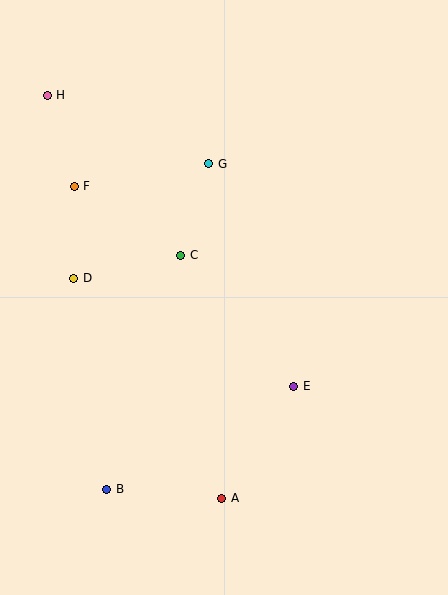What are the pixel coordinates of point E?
Point E is at (293, 386).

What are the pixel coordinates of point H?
Point H is at (47, 95).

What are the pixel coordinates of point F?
Point F is at (74, 186).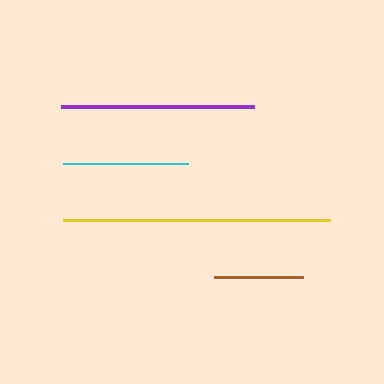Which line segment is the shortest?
The brown line is the shortest at approximately 89 pixels.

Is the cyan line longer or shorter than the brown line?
The cyan line is longer than the brown line.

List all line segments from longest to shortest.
From longest to shortest: yellow, purple, cyan, brown.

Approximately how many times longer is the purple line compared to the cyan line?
The purple line is approximately 1.5 times the length of the cyan line.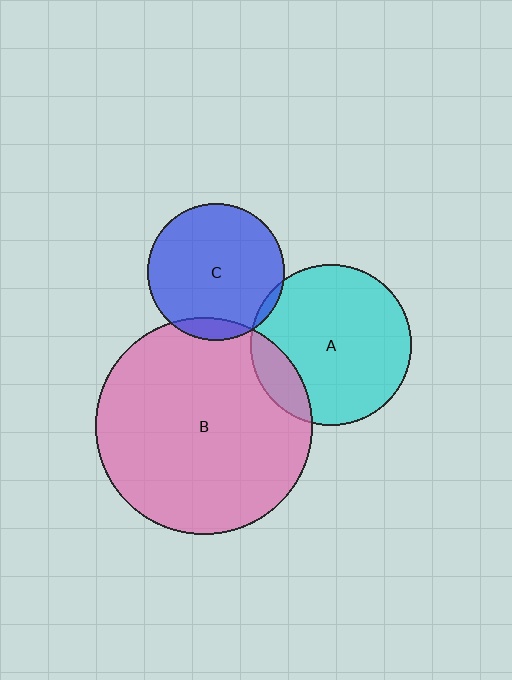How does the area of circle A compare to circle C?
Approximately 1.4 times.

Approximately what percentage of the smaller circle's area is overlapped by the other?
Approximately 10%.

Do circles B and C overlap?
Yes.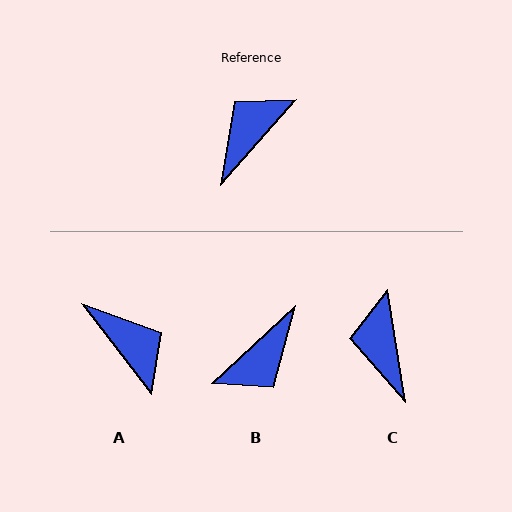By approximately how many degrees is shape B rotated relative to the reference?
Approximately 175 degrees counter-clockwise.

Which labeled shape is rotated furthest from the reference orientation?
B, about 175 degrees away.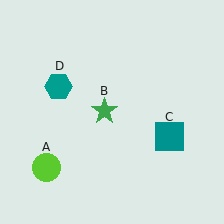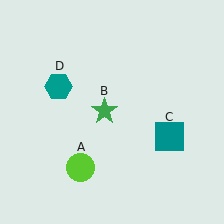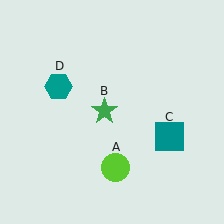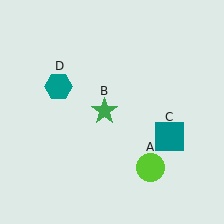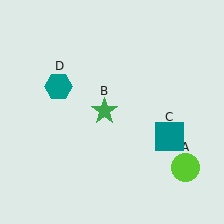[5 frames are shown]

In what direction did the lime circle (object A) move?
The lime circle (object A) moved right.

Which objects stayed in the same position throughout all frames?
Green star (object B) and teal square (object C) and teal hexagon (object D) remained stationary.